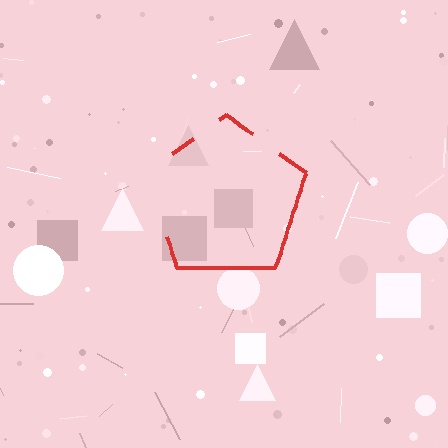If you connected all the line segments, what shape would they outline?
They would outline a pentagon.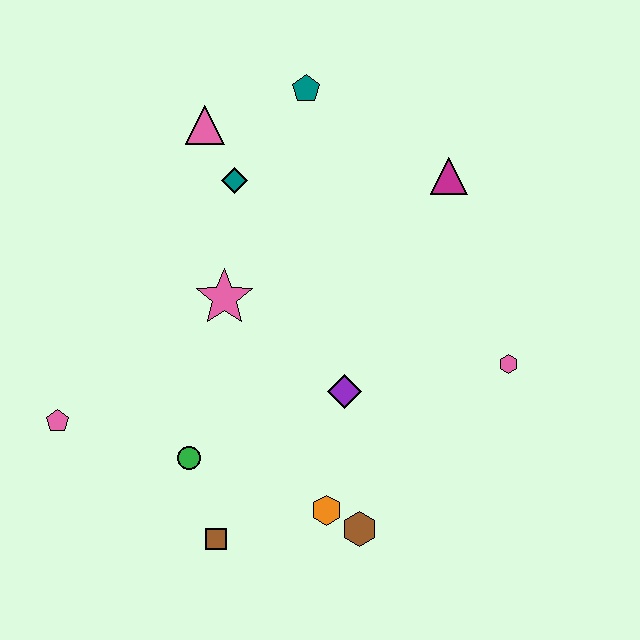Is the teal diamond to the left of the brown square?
No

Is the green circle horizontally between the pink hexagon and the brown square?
No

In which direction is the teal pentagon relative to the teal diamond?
The teal pentagon is above the teal diamond.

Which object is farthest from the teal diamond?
The brown hexagon is farthest from the teal diamond.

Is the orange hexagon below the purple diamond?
Yes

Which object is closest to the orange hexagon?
The brown hexagon is closest to the orange hexagon.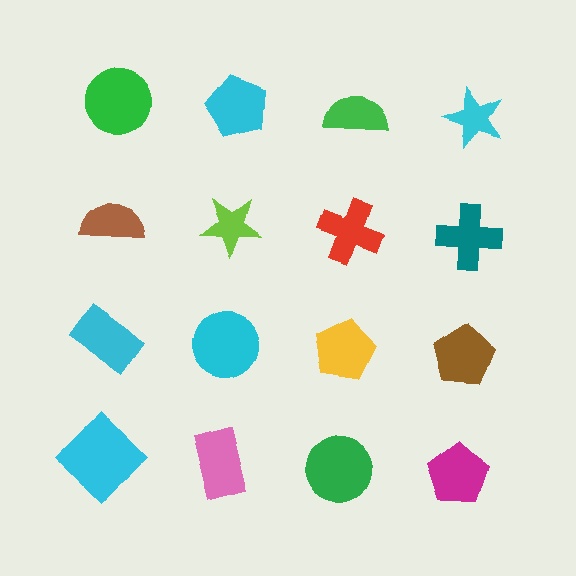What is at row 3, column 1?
A cyan rectangle.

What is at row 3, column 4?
A brown pentagon.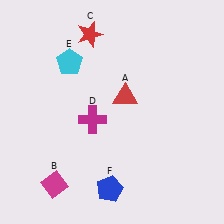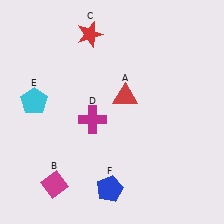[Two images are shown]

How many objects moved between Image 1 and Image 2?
1 object moved between the two images.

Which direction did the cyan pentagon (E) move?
The cyan pentagon (E) moved down.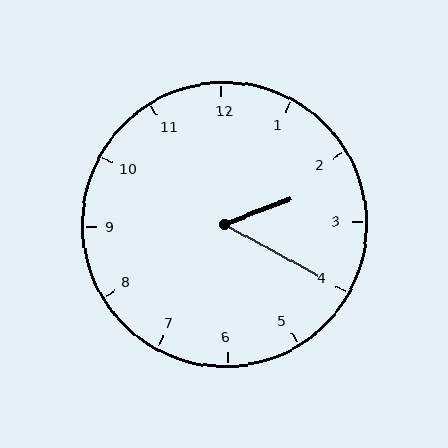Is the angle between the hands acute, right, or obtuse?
It is acute.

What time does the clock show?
2:20.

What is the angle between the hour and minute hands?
Approximately 50 degrees.